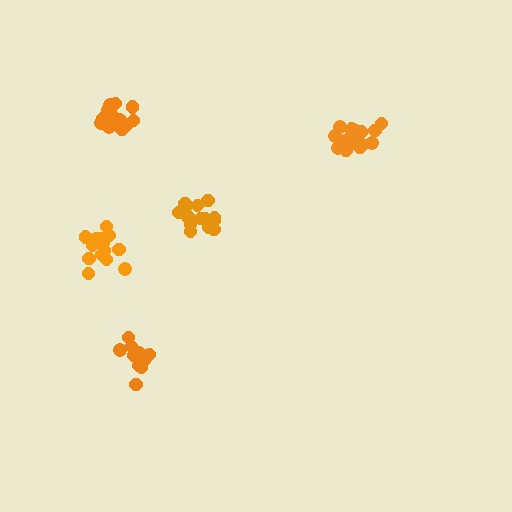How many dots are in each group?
Group 1: 16 dots, Group 2: 15 dots, Group 3: 18 dots, Group 4: 17 dots, Group 5: 15 dots (81 total).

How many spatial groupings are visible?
There are 5 spatial groupings.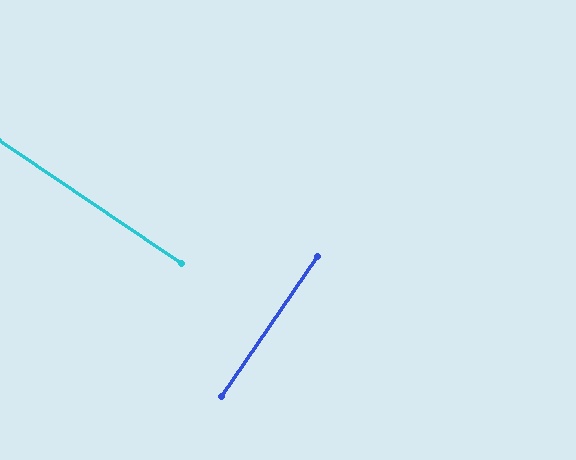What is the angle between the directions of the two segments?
Approximately 90 degrees.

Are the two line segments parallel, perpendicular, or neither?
Perpendicular — they meet at approximately 90°.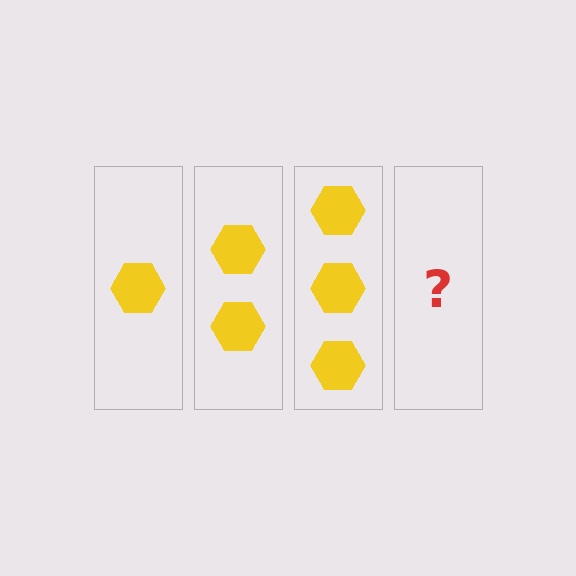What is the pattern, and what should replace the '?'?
The pattern is that each step adds one more hexagon. The '?' should be 4 hexagons.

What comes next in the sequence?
The next element should be 4 hexagons.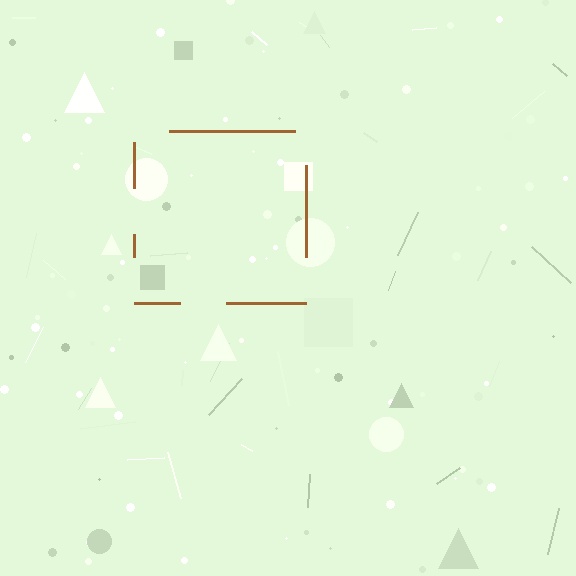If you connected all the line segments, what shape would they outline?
They would outline a square.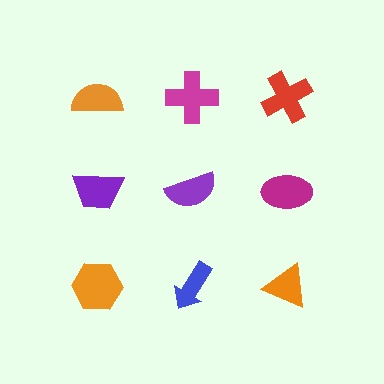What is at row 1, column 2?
A magenta cross.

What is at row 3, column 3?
An orange triangle.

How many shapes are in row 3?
3 shapes.